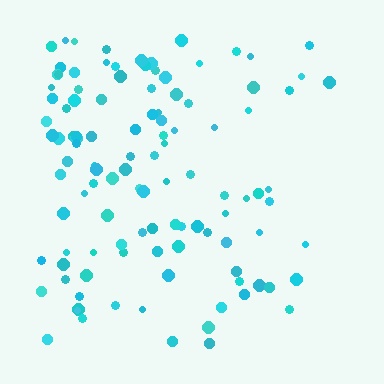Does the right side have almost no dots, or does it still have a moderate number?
Still a moderate number, just noticeably fewer than the left.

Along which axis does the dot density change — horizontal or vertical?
Horizontal.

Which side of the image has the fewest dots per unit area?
The right.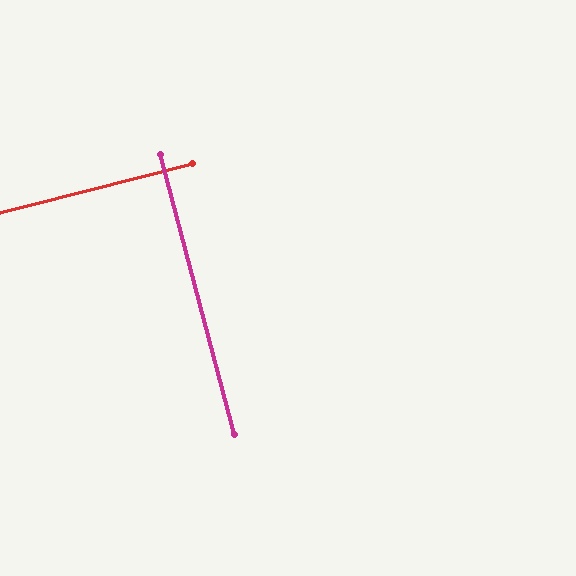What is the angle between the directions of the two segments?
Approximately 90 degrees.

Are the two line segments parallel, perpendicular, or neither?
Perpendicular — they meet at approximately 90°.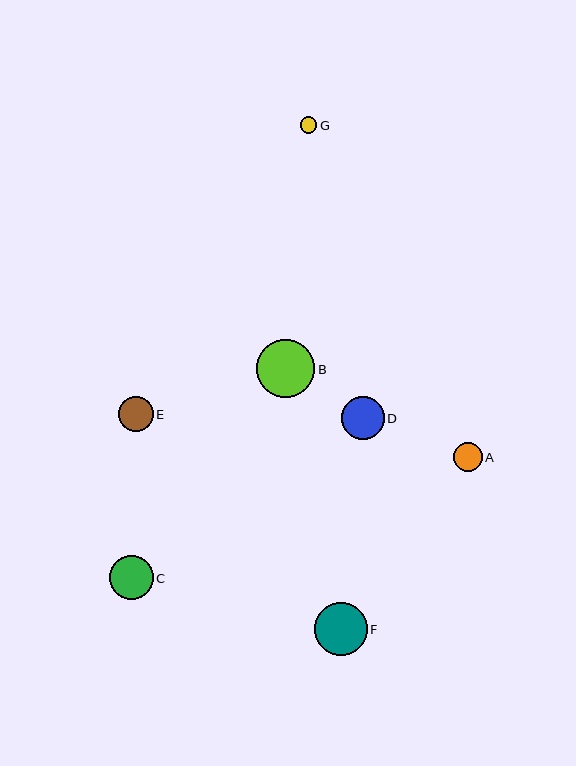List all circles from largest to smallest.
From largest to smallest: B, F, C, D, E, A, G.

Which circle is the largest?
Circle B is the largest with a size of approximately 58 pixels.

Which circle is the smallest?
Circle G is the smallest with a size of approximately 16 pixels.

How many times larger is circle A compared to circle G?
Circle A is approximately 1.8 times the size of circle G.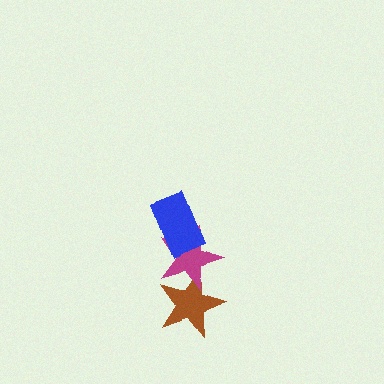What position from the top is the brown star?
The brown star is 3rd from the top.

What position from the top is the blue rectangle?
The blue rectangle is 1st from the top.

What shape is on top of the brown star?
The magenta star is on top of the brown star.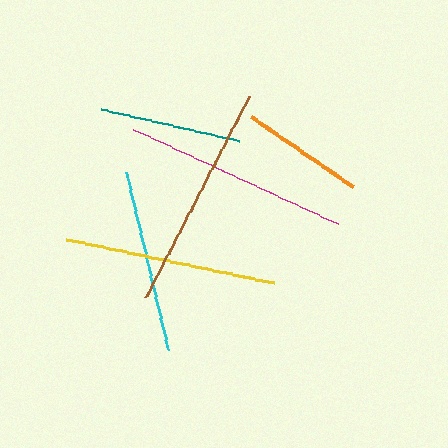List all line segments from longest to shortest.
From longest to shortest: magenta, brown, yellow, cyan, teal, orange.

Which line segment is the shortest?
The orange line is the shortest at approximately 124 pixels.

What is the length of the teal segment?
The teal segment is approximately 141 pixels long.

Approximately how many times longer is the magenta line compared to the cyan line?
The magenta line is approximately 1.2 times the length of the cyan line.